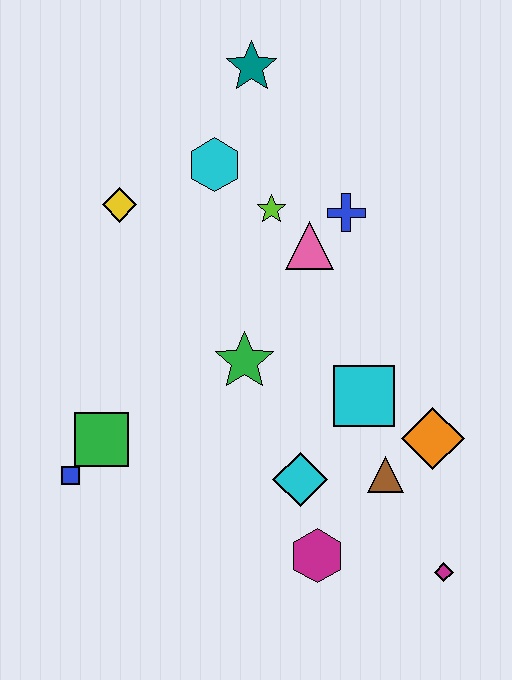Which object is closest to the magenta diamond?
The brown triangle is closest to the magenta diamond.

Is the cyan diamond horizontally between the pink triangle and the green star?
Yes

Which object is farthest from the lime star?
The magenta diamond is farthest from the lime star.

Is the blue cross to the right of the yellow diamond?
Yes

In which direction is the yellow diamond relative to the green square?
The yellow diamond is above the green square.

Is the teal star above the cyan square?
Yes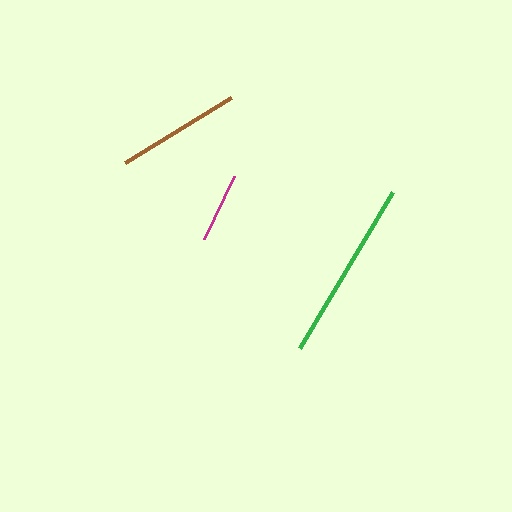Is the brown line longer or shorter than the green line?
The green line is longer than the brown line.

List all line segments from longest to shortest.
From longest to shortest: green, brown, magenta.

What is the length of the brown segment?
The brown segment is approximately 124 pixels long.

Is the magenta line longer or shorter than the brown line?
The brown line is longer than the magenta line.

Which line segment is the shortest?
The magenta line is the shortest at approximately 70 pixels.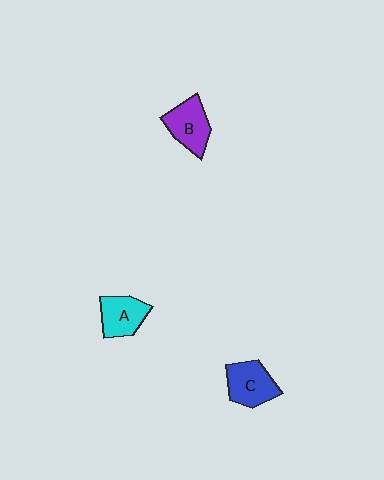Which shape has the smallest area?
Shape A (cyan).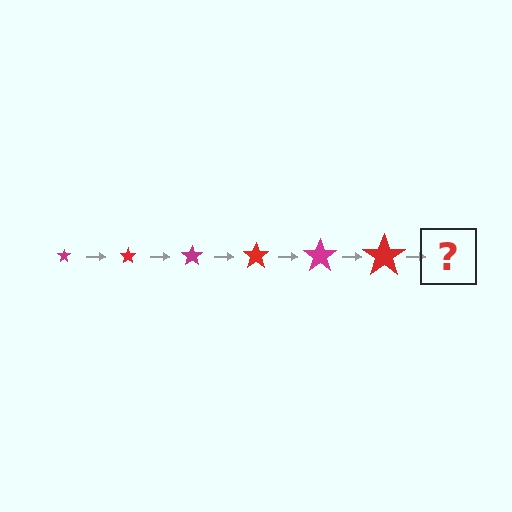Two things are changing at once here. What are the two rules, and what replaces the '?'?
The two rules are that the star grows larger each step and the color cycles through magenta and red. The '?' should be a magenta star, larger than the previous one.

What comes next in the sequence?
The next element should be a magenta star, larger than the previous one.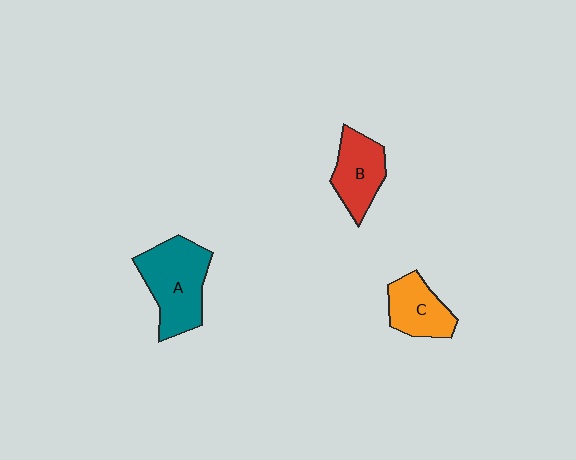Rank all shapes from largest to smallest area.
From largest to smallest: A (teal), B (red), C (orange).